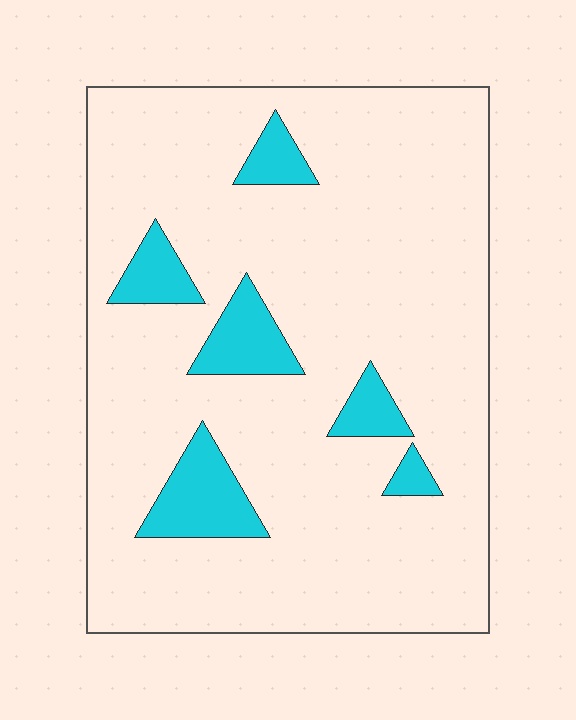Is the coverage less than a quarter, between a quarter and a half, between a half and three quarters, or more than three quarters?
Less than a quarter.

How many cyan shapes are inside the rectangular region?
6.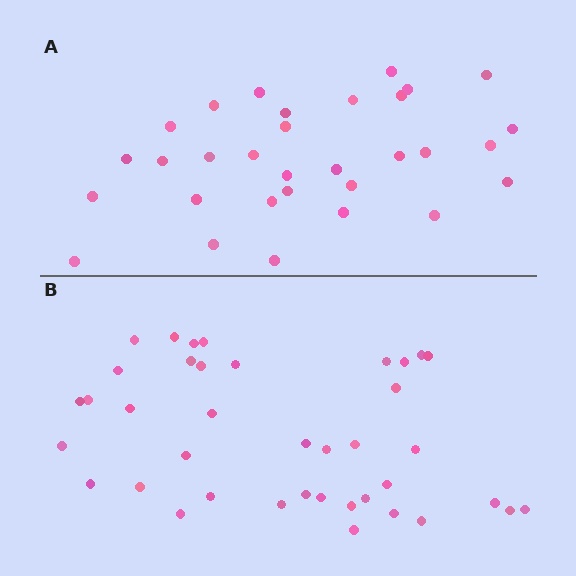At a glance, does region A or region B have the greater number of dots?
Region B (the bottom region) has more dots.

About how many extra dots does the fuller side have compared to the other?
Region B has roughly 8 or so more dots than region A.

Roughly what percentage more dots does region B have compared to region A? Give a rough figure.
About 25% more.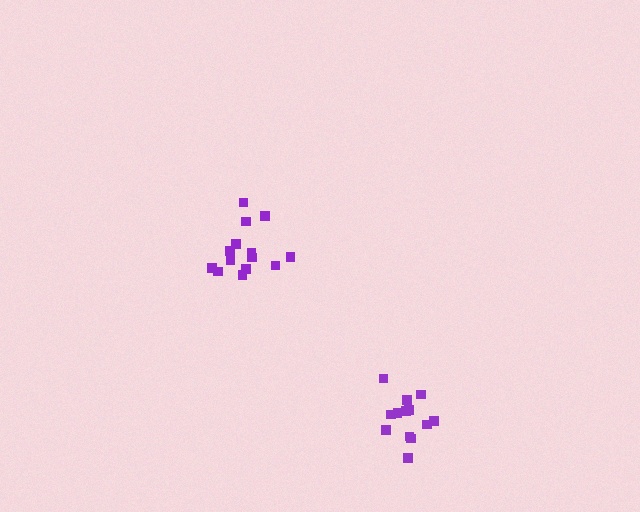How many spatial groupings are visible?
There are 2 spatial groupings.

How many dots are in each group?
Group 1: 14 dots, Group 2: 13 dots (27 total).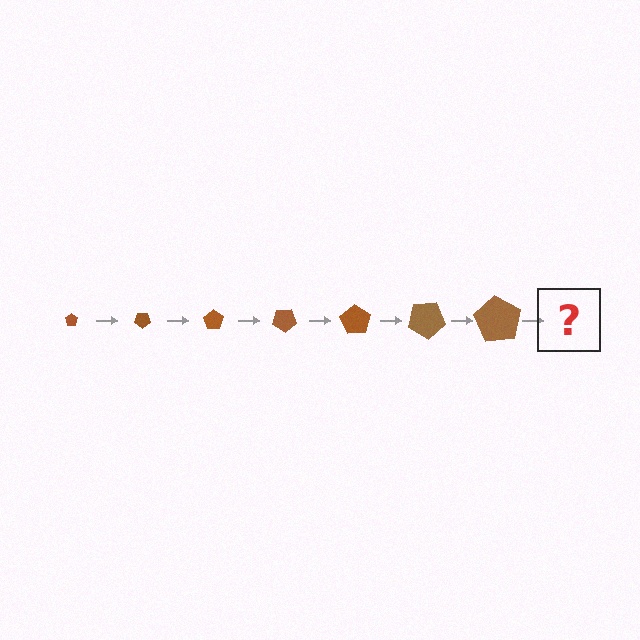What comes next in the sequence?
The next element should be a pentagon, larger than the previous one and rotated 245 degrees from the start.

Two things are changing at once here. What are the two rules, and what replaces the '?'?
The two rules are that the pentagon grows larger each step and it rotates 35 degrees each step. The '?' should be a pentagon, larger than the previous one and rotated 245 degrees from the start.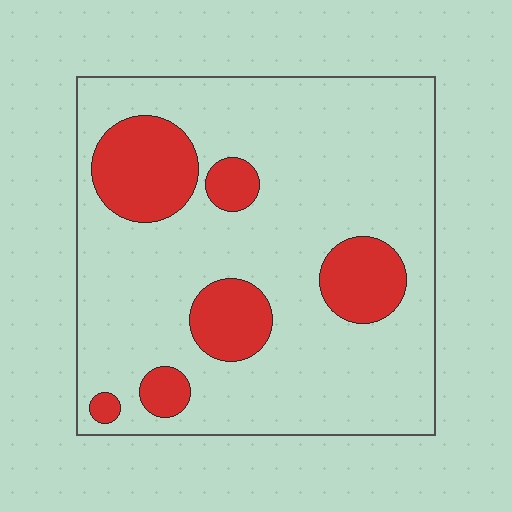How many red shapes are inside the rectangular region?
6.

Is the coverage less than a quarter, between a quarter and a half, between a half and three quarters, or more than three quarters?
Less than a quarter.